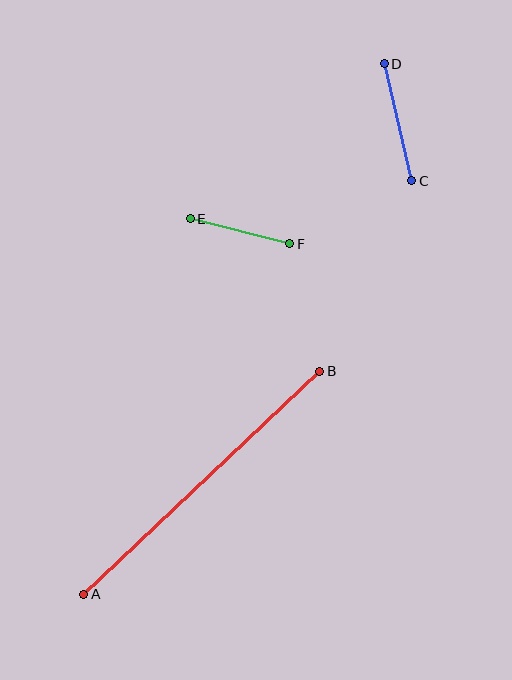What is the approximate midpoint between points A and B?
The midpoint is at approximately (202, 483) pixels.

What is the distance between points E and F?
The distance is approximately 103 pixels.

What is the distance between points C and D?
The distance is approximately 120 pixels.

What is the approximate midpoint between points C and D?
The midpoint is at approximately (398, 122) pixels.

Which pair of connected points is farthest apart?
Points A and B are farthest apart.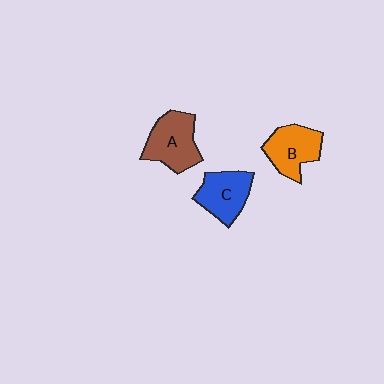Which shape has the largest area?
Shape A (brown).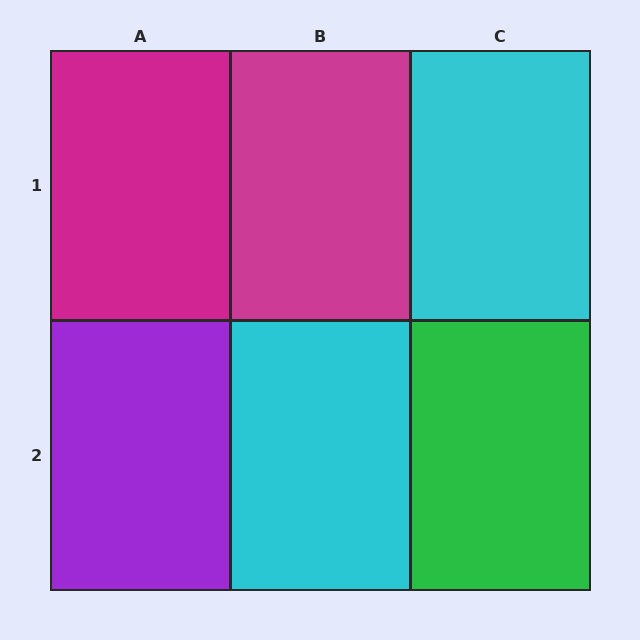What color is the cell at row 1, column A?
Magenta.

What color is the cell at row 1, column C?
Cyan.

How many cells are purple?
1 cell is purple.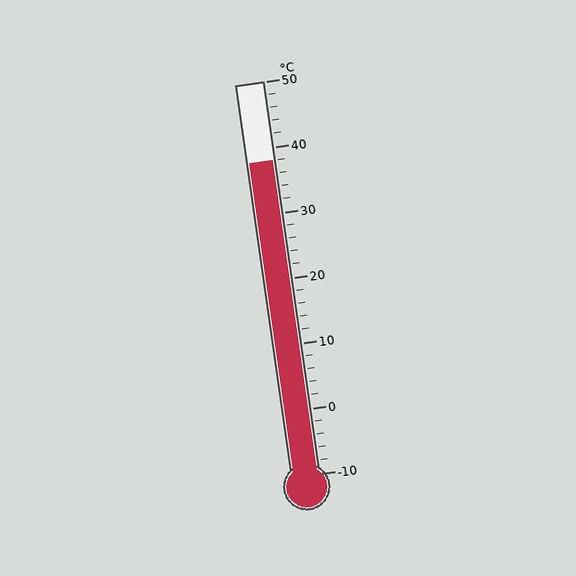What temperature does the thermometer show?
The thermometer shows approximately 38°C.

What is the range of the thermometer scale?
The thermometer scale ranges from -10°C to 50°C.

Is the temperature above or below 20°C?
The temperature is above 20°C.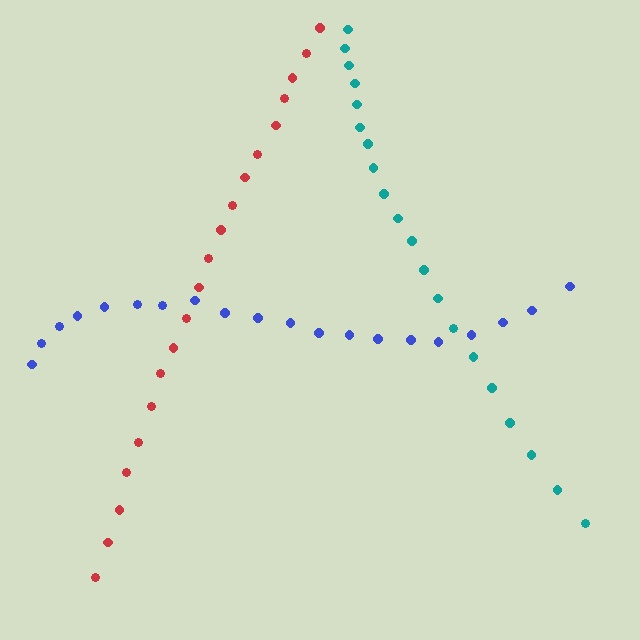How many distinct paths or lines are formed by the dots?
There are 3 distinct paths.